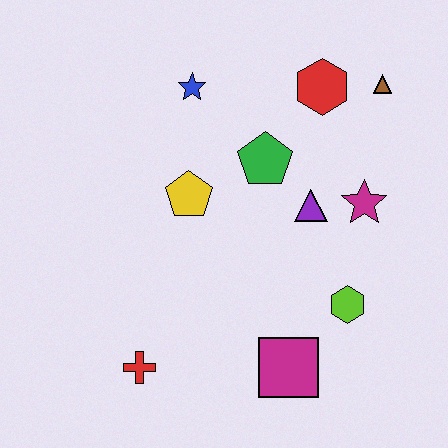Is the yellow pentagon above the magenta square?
Yes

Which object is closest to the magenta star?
The purple triangle is closest to the magenta star.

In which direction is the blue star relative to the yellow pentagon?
The blue star is above the yellow pentagon.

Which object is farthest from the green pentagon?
The red cross is farthest from the green pentagon.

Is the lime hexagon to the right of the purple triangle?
Yes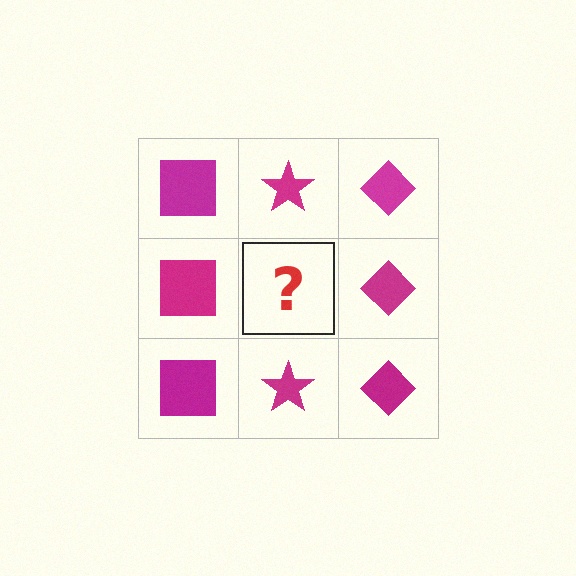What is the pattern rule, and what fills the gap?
The rule is that each column has a consistent shape. The gap should be filled with a magenta star.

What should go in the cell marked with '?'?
The missing cell should contain a magenta star.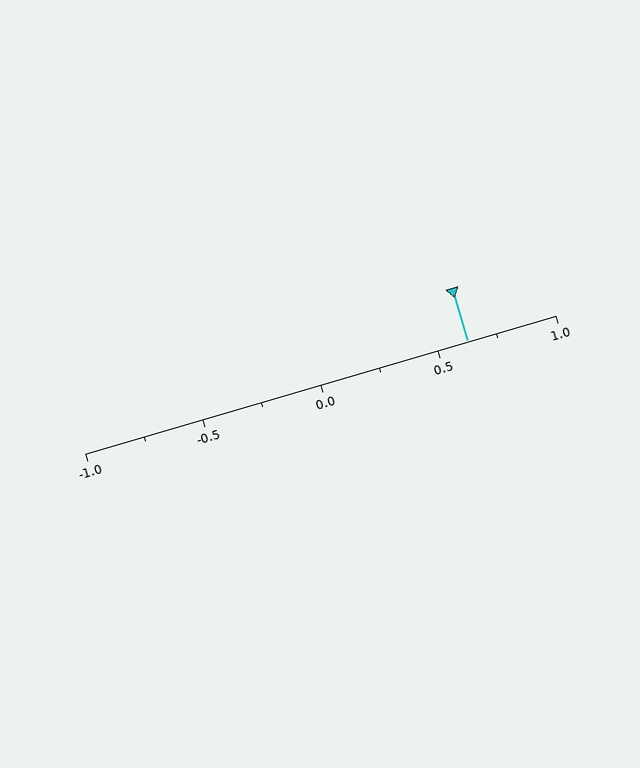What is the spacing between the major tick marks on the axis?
The major ticks are spaced 0.5 apart.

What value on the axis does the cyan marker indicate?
The marker indicates approximately 0.62.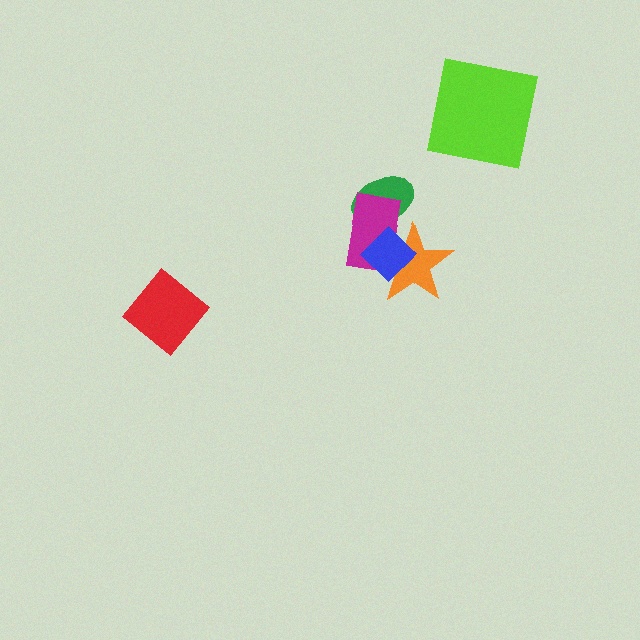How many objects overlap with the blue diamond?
3 objects overlap with the blue diamond.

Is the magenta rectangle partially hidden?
Yes, it is partially covered by another shape.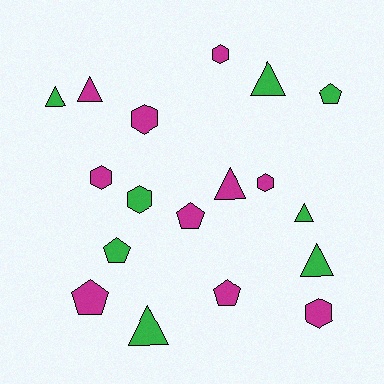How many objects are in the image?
There are 18 objects.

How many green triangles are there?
There are 5 green triangles.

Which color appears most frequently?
Magenta, with 10 objects.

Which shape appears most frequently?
Triangle, with 7 objects.